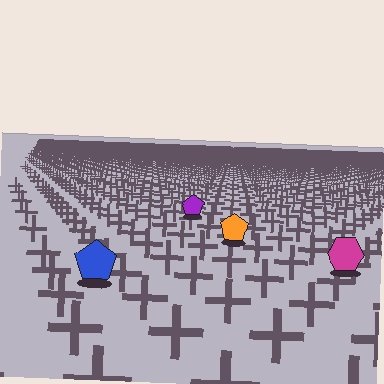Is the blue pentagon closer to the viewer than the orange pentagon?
Yes. The blue pentagon is closer — you can tell from the texture gradient: the ground texture is coarser near it.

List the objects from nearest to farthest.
From nearest to farthest: the blue pentagon, the magenta hexagon, the orange pentagon, the purple pentagon.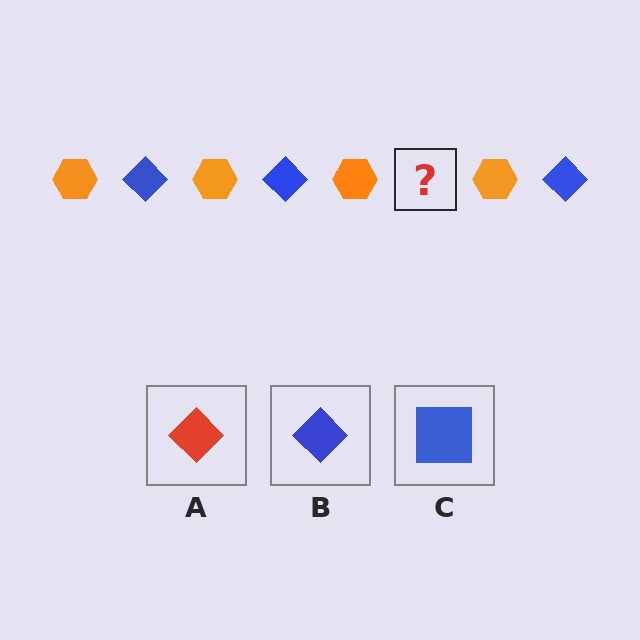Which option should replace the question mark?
Option B.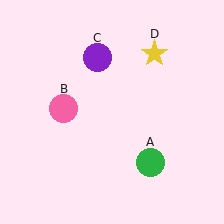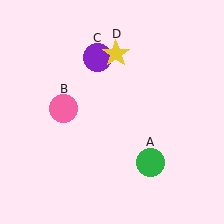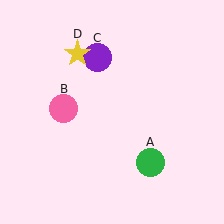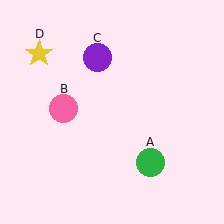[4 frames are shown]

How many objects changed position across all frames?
1 object changed position: yellow star (object D).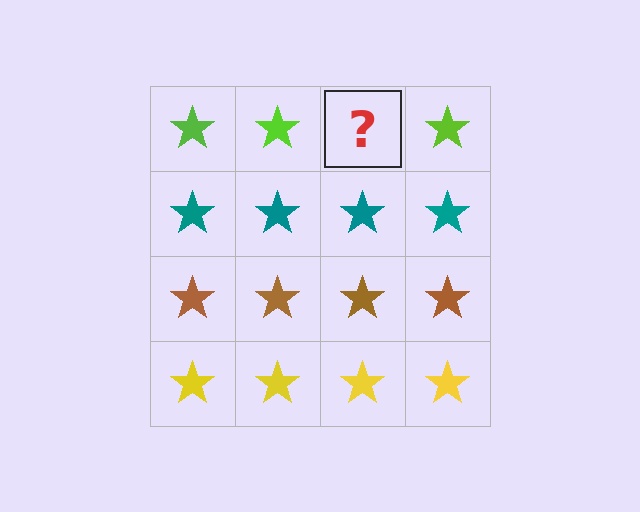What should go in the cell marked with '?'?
The missing cell should contain a lime star.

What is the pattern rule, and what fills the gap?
The rule is that each row has a consistent color. The gap should be filled with a lime star.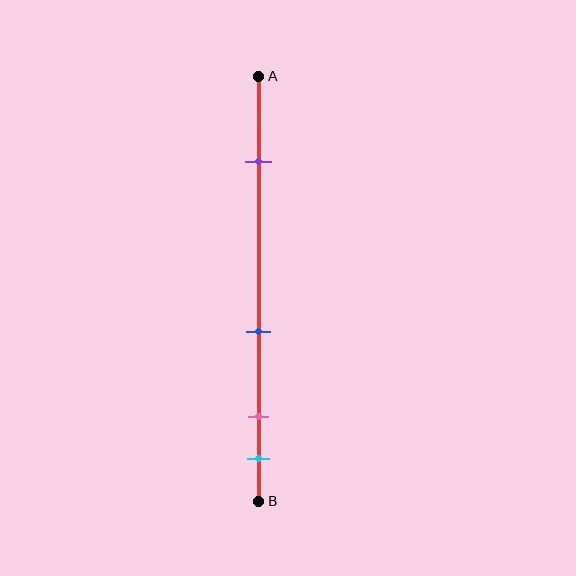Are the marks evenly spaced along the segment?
No, the marks are not evenly spaced.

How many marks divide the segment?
There are 4 marks dividing the segment.